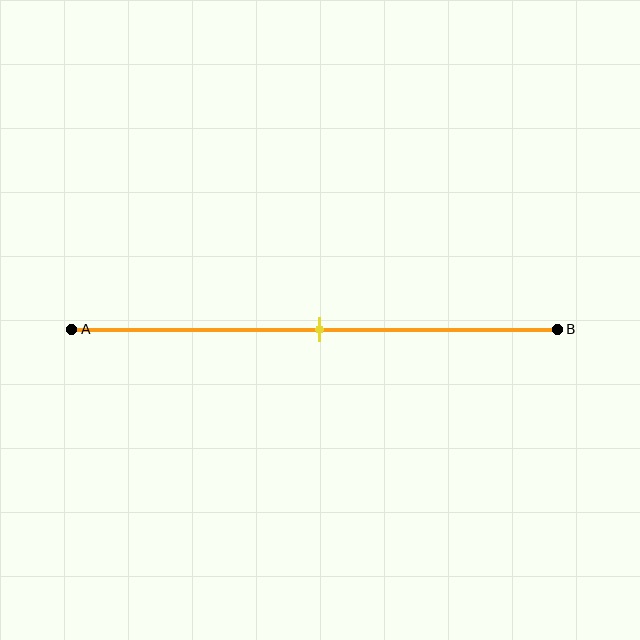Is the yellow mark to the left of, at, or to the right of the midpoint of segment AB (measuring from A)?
The yellow mark is approximately at the midpoint of segment AB.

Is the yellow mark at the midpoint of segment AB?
Yes, the mark is approximately at the midpoint.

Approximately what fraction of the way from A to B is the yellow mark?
The yellow mark is approximately 50% of the way from A to B.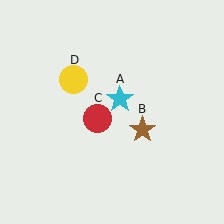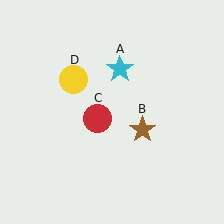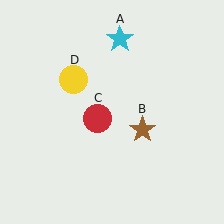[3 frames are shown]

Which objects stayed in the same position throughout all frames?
Brown star (object B) and red circle (object C) and yellow circle (object D) remained stationary.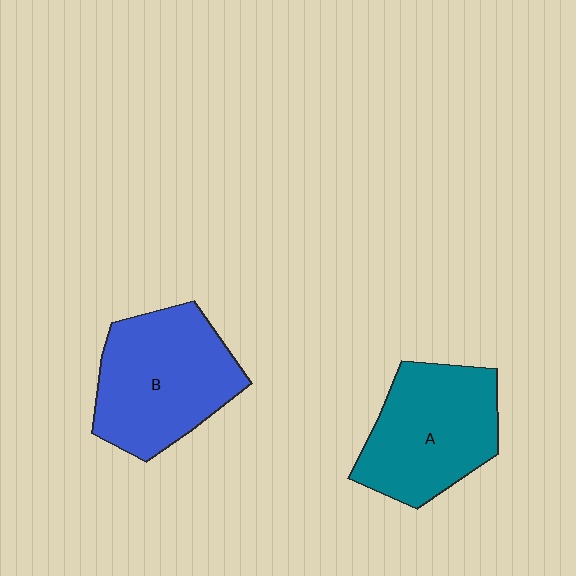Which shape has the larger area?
Shape B (blue).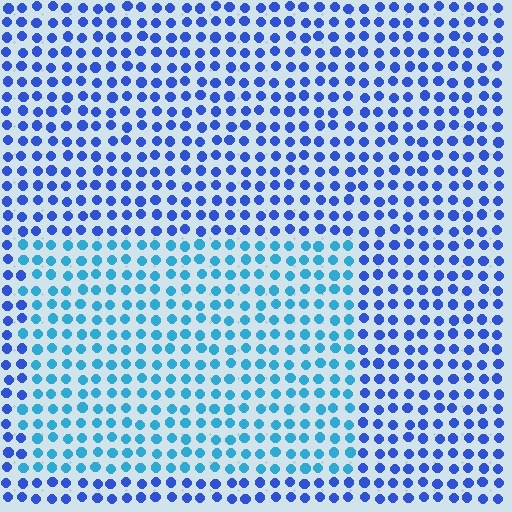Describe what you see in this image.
The image is filled with small blue elements in a uniform arrangement. A rectangle-shaped region is visible where the elements are tinted to a slightly different hue, forming a subtle color boundary.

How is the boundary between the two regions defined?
The boundary is defined purely by a slight shift in hue (about 33 degrees). Spacing, size, and orientation are identical on both sides.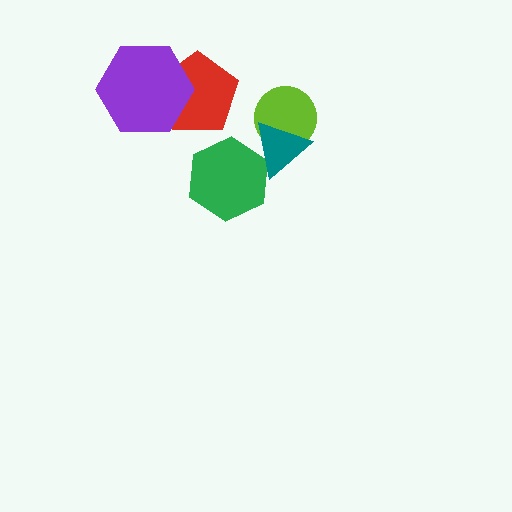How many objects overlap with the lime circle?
1 object overlaps with the lime circle.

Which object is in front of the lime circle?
The teal triangle is in front of the lime circle.